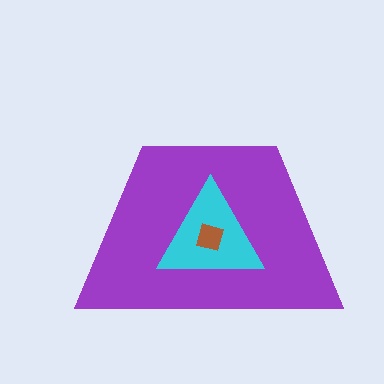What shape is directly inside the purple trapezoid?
The cyan triangle.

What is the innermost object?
The brown diamond.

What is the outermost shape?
The purple trapezoid.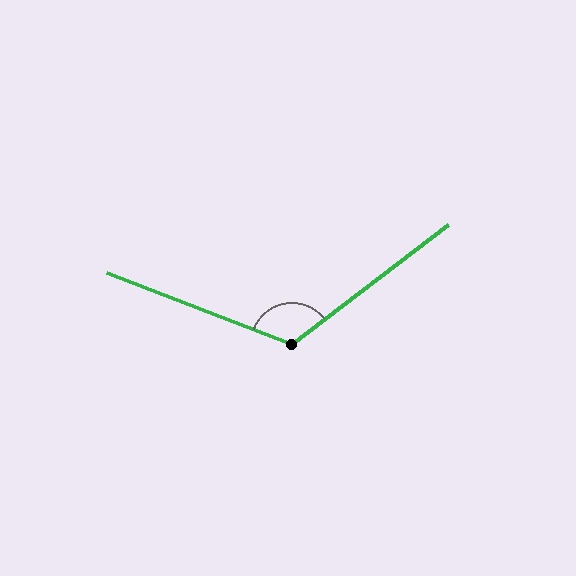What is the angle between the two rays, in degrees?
Approximately 122 degrees.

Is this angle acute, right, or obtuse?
It is obtuse.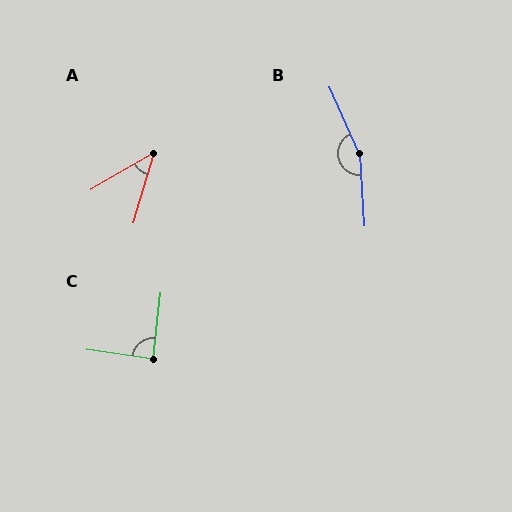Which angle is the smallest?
A, at approximately 43 degrees.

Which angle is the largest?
B, at approximately 160 degrees.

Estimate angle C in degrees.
Approximately 88 degrees.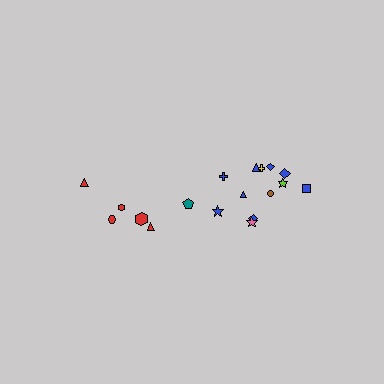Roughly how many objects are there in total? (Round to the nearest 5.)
Roughly 20 objects in total.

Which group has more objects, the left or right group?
The right group.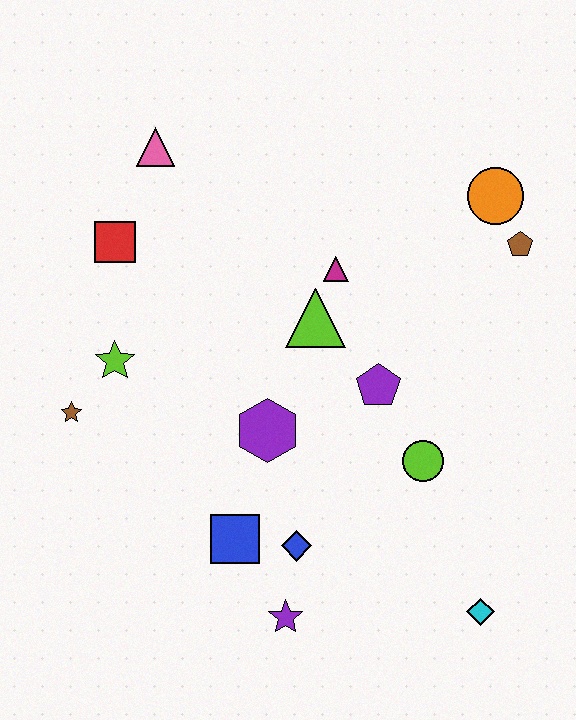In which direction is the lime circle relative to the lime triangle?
The lime circle is below the lime triangle.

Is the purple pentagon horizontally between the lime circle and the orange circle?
No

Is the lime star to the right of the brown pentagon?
No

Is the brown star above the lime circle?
Yes